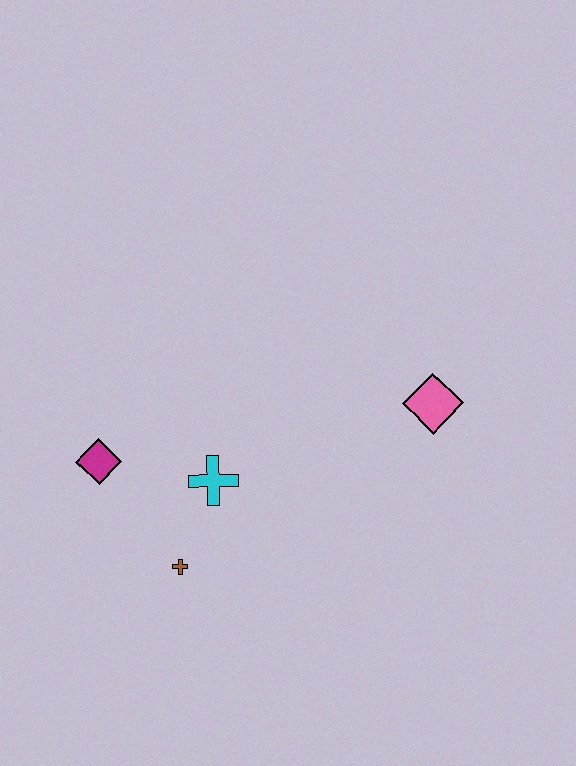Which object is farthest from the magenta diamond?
The pink diamond is farthest from the magenta diamond.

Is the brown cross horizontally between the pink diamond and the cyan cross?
No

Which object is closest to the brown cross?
The cyan cross is closest to the brown cross.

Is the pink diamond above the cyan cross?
Yes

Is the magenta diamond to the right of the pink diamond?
No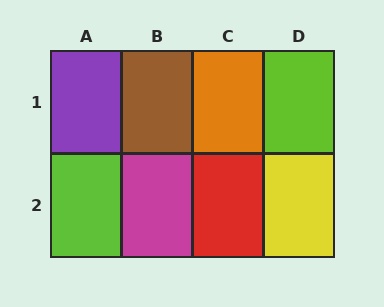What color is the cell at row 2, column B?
Magenta.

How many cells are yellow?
1 cell is yellow.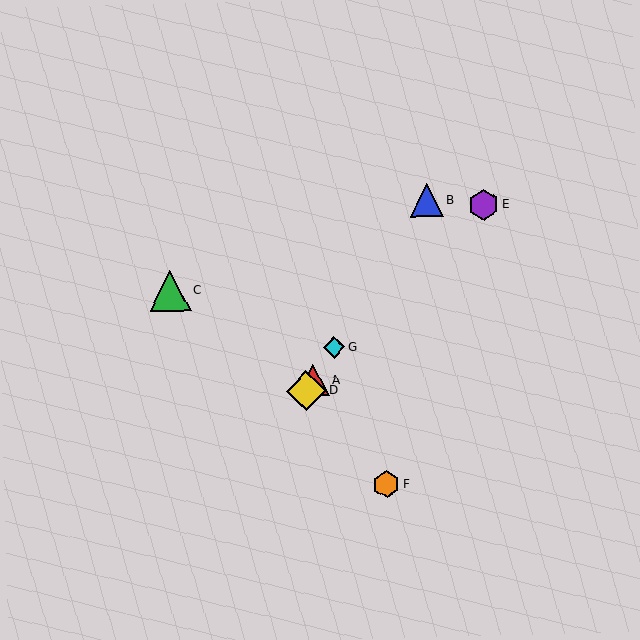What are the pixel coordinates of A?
Object A is at (313, 380).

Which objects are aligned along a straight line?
Objects A, B, D, G are aligned along a straight line.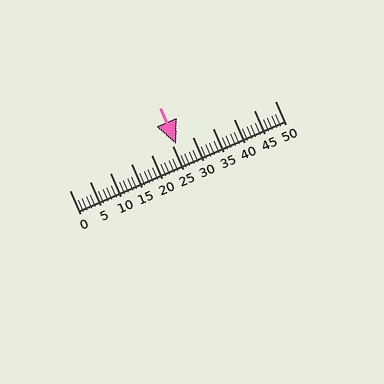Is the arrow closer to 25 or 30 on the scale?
The arrow is closer to 25.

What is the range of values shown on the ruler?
The ruler shows values from 0 to 50.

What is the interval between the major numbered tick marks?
The major tick marks are spaced 5 units apart.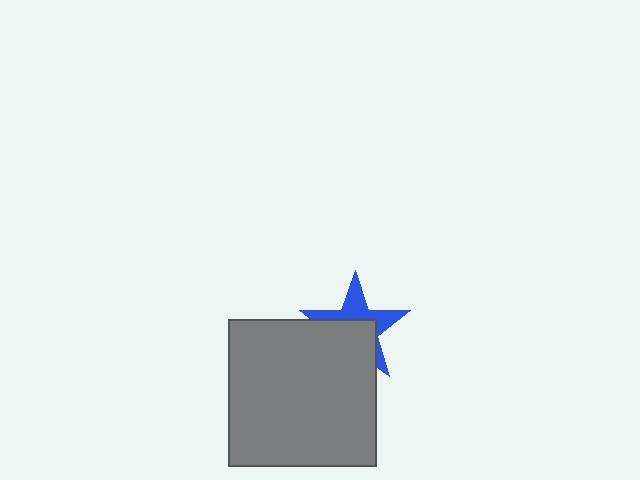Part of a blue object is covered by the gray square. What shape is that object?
It is a star.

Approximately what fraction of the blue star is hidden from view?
Roughly 53% of the blue star is hidden behind the gray square.